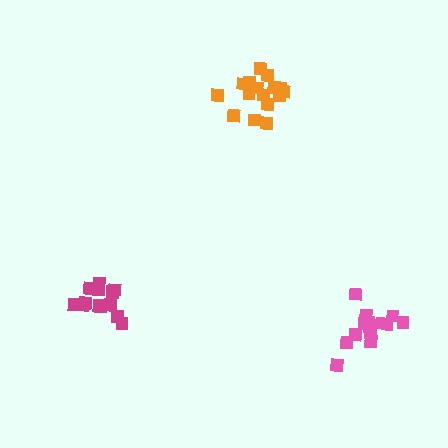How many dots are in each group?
Group 1: 16 dots, Group 2: 13 dots, Group 3: 15 dots (44 total).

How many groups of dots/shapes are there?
There are 3 groups.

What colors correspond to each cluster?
The clusters are colored: orange, magenta, pink.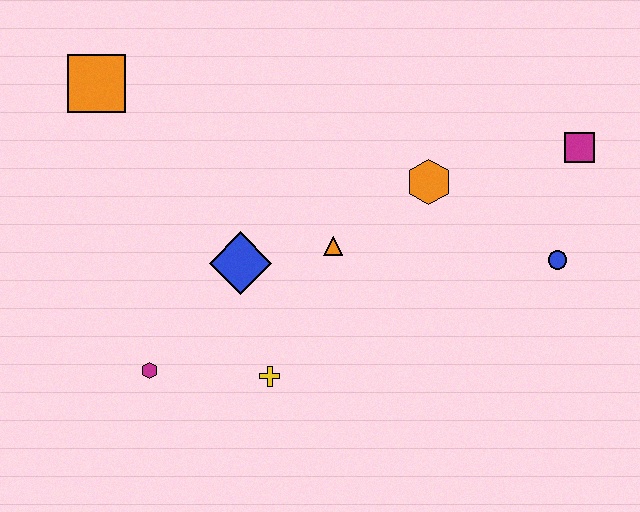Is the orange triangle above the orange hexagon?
No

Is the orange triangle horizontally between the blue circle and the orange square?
Yes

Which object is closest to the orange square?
The blue diamond is closest to the orange square.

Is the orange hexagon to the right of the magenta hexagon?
Yes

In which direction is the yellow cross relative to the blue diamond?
The yellow cross is below the blue diamond.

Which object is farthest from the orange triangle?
The orange square is farthest from the orange triangle.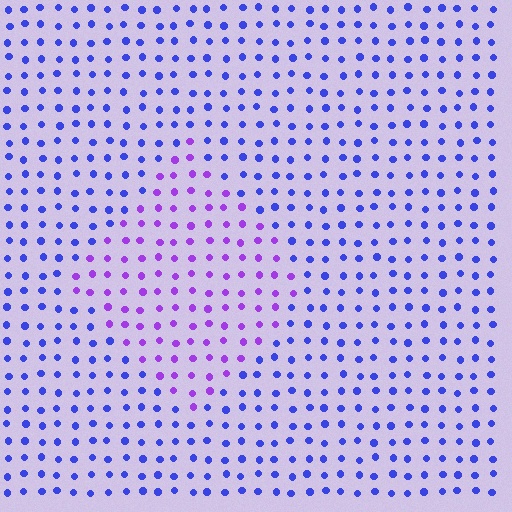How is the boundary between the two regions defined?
The boundary is defined purely by a slight shift in hue (about 41 degrees). Spacing, size, and orientation are identical on both sides.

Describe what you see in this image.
The image is filled with small blue elements in a uniform arrangement. A diamond-shaped region is visible where the elements are tinted to a slightly different hue, forming a subtle color boundary.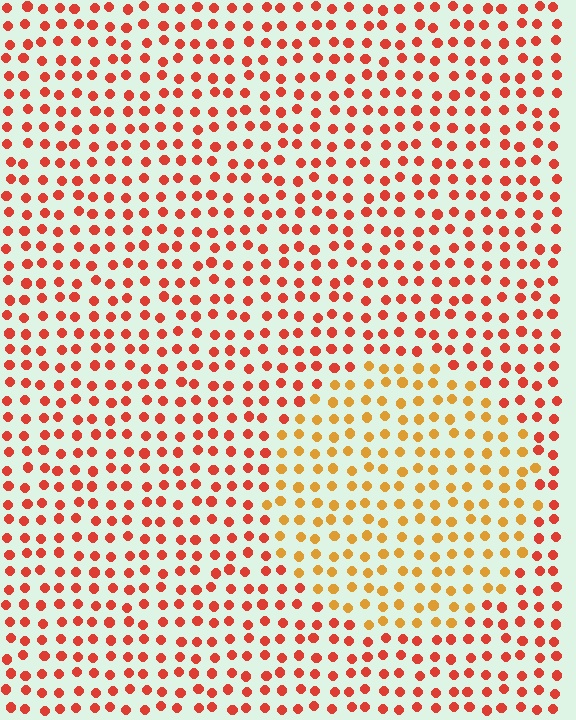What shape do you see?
I see a circle.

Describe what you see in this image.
The image is filled with small red elements in a uniform arrangement. A circle-shaped region is visible where the elements are tinted to a slightly different hue, forming a subtle color boundary.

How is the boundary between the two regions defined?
The boundary is defined purely by a slight shift in hue (about 34 degrees). Spacing, size, and orientation are identical on both sides.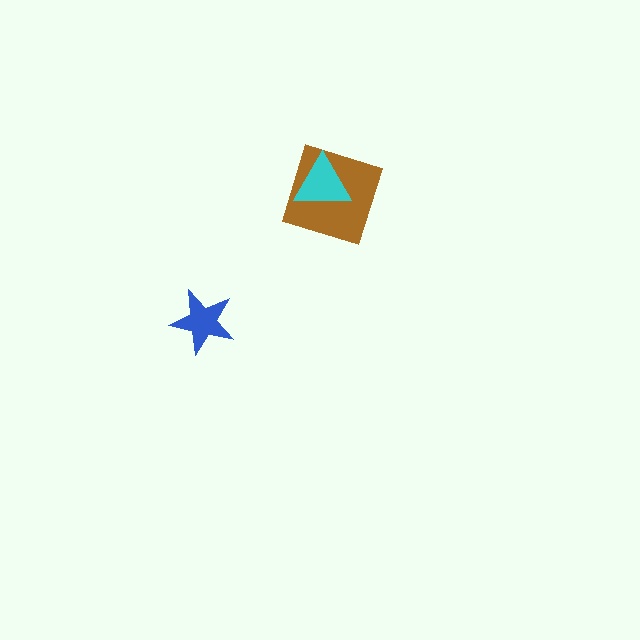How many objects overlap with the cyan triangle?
1 object overlaps with the cyan triangle.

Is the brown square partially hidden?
Yes, it is partially covered by another shape.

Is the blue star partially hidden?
No, no other shape covers it.